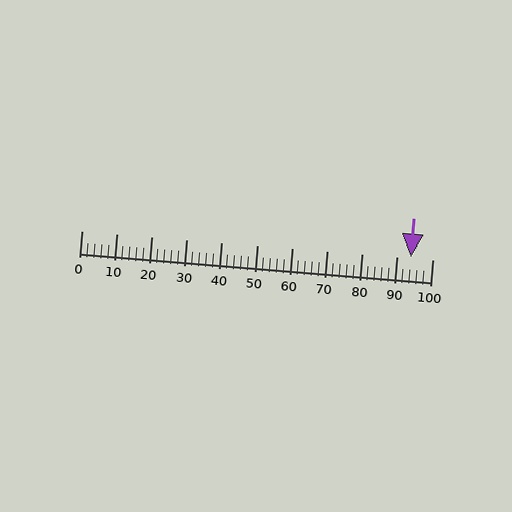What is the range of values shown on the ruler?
The ruler shows values from 0 to 100.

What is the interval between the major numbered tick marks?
The major tick marks are spaced 10 units apart.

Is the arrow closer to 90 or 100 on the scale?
The arrow is closer to 90.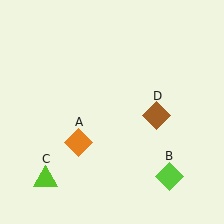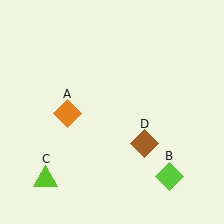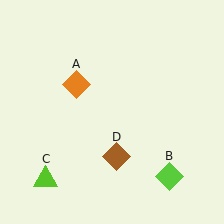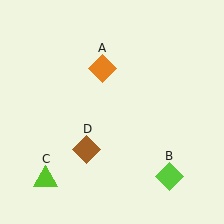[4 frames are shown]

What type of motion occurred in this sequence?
The orange diamond (object A), brown diamond (object D) rotated clockwise around the center of the scene.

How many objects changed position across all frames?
2 objects changed position: orange diamond (object A), brown diamond (object D).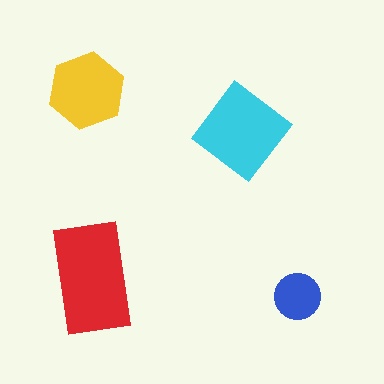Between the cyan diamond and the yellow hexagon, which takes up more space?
The cyan diamond.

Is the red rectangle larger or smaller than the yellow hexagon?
Larger.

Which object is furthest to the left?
The yellow hexagon is leftmost.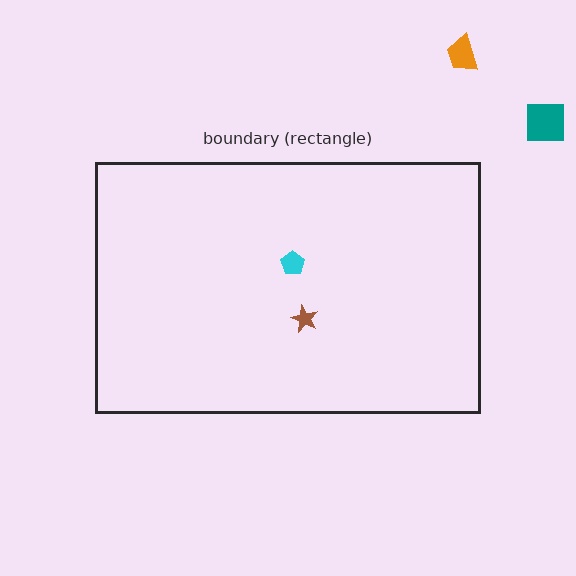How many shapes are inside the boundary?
2 inside, 2 outside.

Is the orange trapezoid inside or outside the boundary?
Outside.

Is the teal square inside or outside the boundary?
Outside.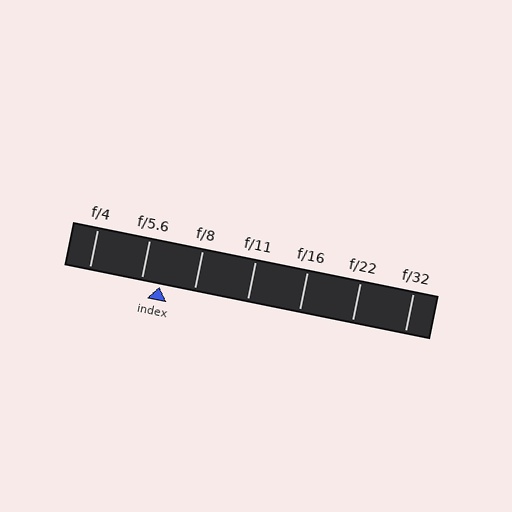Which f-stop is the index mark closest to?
The index mark is closest to f/5.6.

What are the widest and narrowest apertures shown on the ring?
The widest aperture shown is f/4 and the narrowest is f/32.